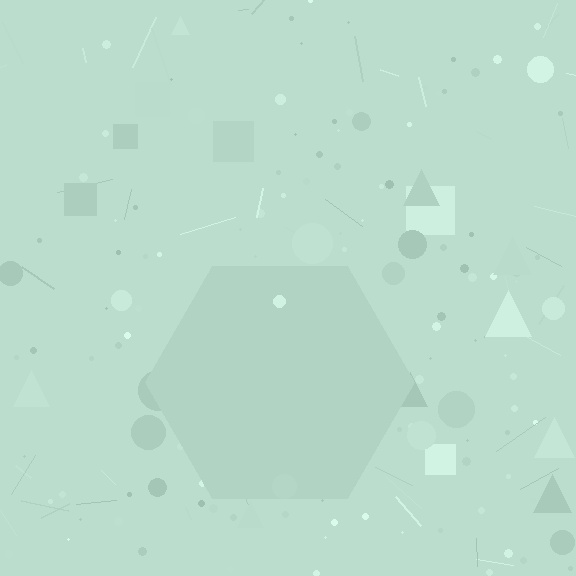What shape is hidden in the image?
A hexagon is hidden in the image.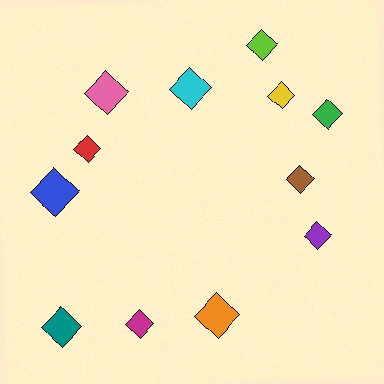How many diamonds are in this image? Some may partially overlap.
There are 12 diamonds.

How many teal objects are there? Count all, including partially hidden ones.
There is 1 teal object.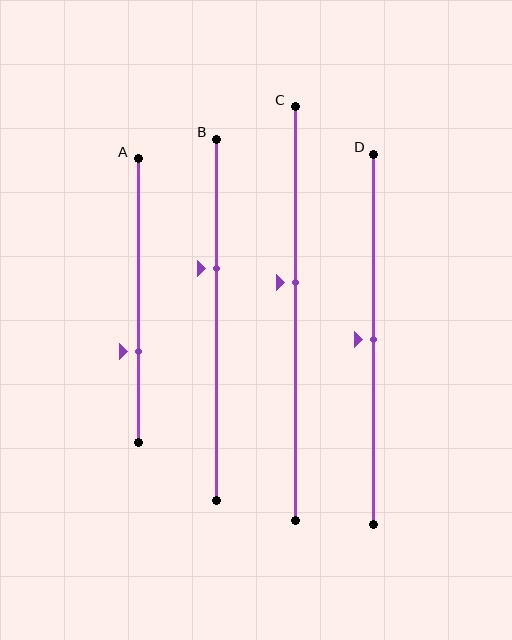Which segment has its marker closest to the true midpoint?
Segment D has its marker closest to the true midpoint.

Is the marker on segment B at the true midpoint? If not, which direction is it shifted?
No, the marker on segment B is shifted upward by about 14% of the segment length.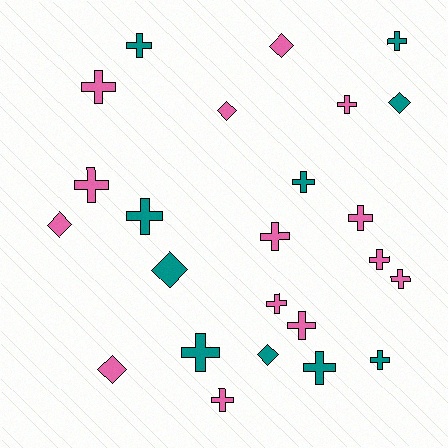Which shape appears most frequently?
Cross, with 17 objects.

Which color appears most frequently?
Pink, with 14 objects.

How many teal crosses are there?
There are 7 teal crosses.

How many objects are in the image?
There are 24 objects.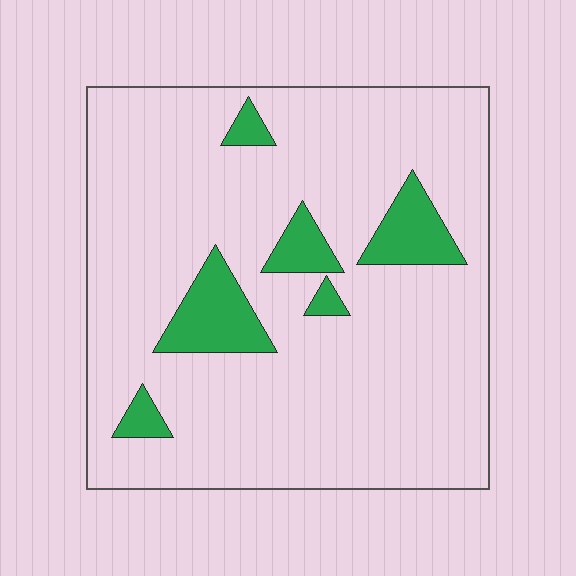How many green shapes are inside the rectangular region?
6.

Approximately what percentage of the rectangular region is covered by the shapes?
Approximately 10%.